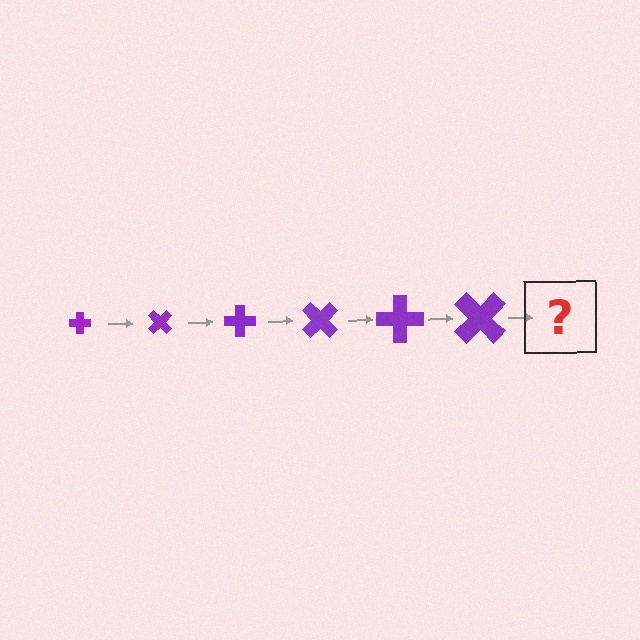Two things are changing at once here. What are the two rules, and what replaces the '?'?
The two rules are that the cross grows larger each step and it rotates 45 degrees each step. The '?' should be a cross, larger than the previous one and rotated 270 degrees from the start.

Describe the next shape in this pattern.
It should be a cross, larger than the previous one and rotated 270 degrees from the start.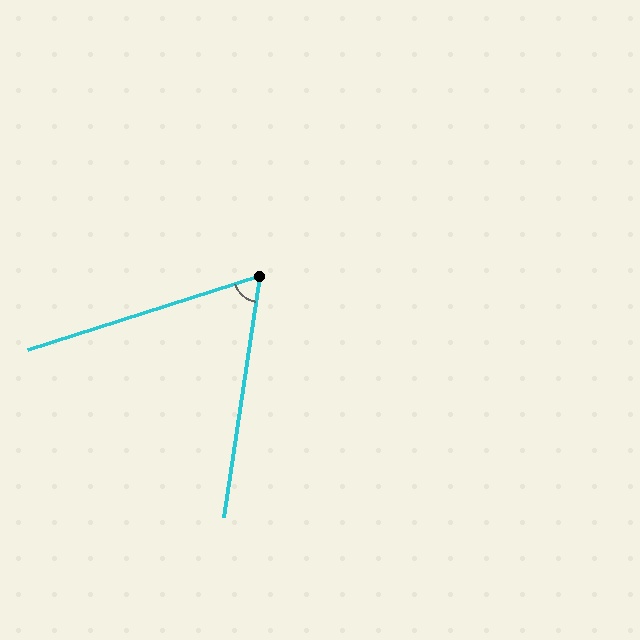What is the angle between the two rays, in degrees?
Approximately 64 degrees.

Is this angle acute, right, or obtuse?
It is acute.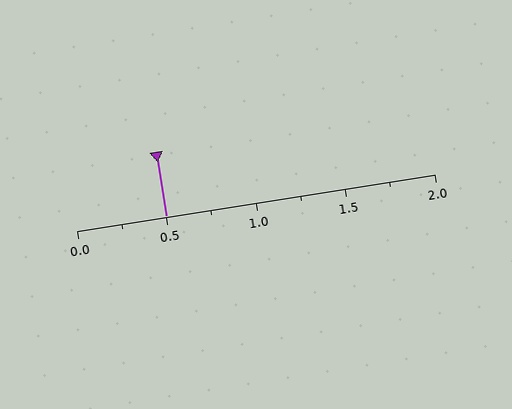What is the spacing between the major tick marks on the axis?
The major ticks are spaced 0.5 apart.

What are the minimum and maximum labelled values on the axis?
The axis runs from 0.0 to 2.0.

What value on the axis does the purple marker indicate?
The marker indicates approximately 0.5.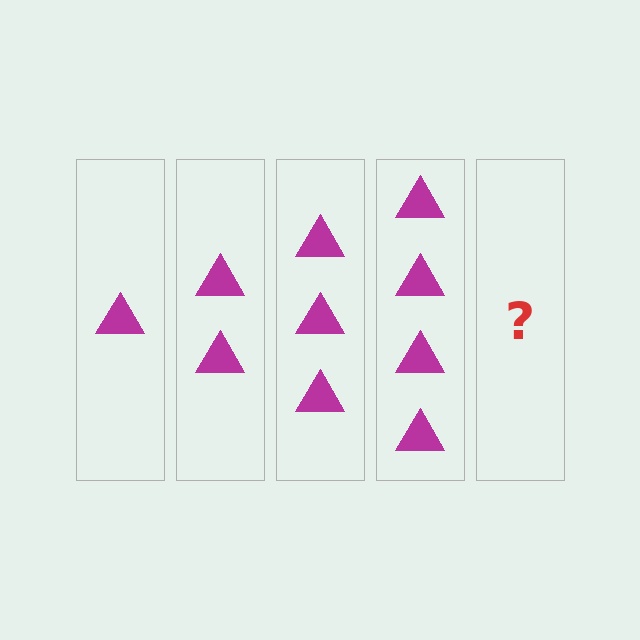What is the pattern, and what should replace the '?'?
The pattern is that each step adds one more triangle. The '?' should be 5 triangles.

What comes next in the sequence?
The next element should be 5 triangles.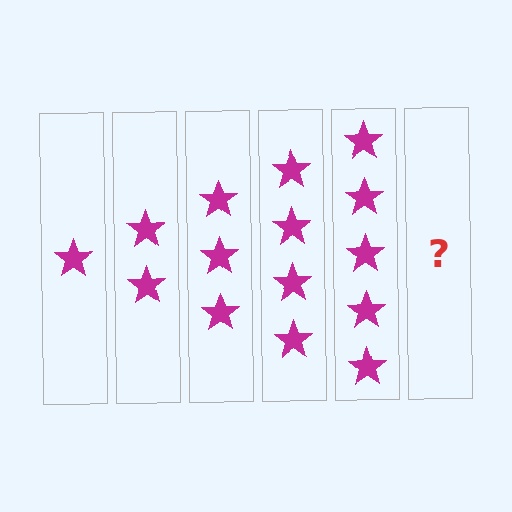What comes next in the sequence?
The next element should be 6 stars.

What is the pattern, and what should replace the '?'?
The pattern is that each step adds one more star. The '?' should be 6 stars.